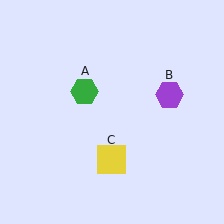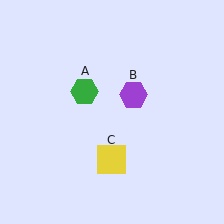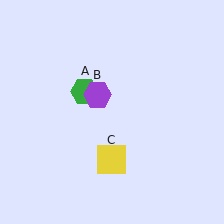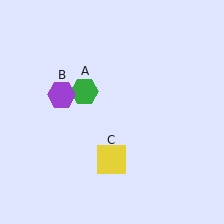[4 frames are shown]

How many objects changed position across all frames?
1 object changed position: purple hexagon (object B).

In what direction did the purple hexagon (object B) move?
The purple hexagon (object B) moved left.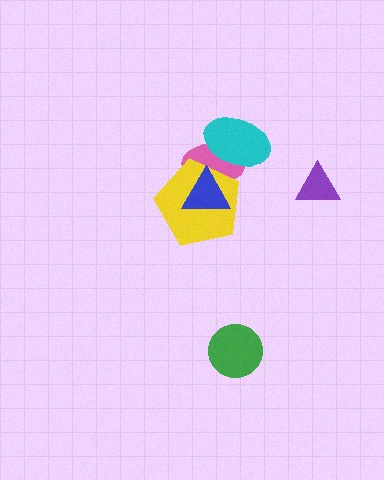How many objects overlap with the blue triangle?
2 objects overlap with the blue triangle.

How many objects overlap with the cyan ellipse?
1 object overlaps with the cyan ellipse.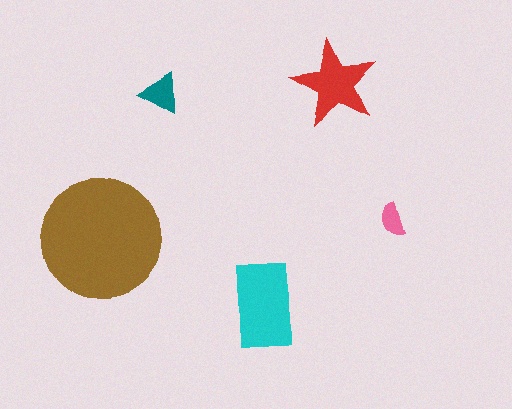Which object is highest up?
The red star is topmost.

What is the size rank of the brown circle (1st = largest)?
1st.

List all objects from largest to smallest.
The brown circle, the cyan rectangle, the red star, the teal triangle, the pink semicircle.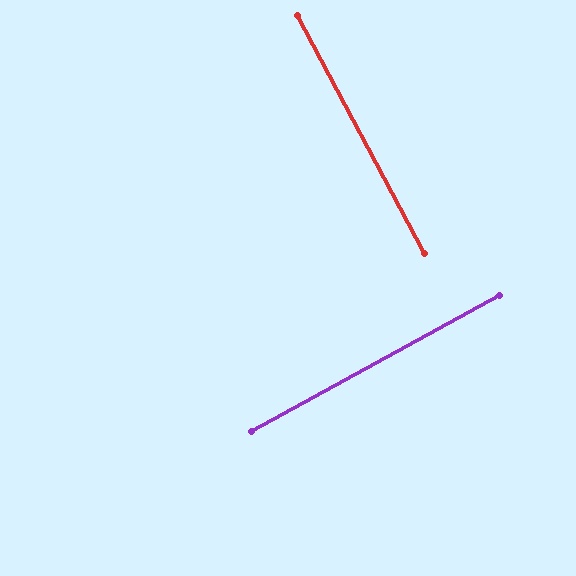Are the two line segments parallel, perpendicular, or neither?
Perpendicular — they meet at approximately 89°.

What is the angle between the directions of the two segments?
Approximately 89 degrees.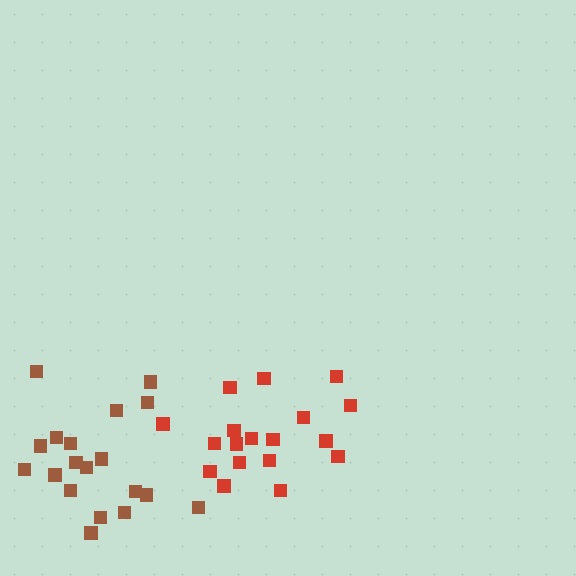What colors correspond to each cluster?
The clusters are colored: red, brown.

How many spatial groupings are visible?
There are 2 spatial groupings.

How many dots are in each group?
Group 1: 19 dots, Group 2: 19 dots (38 total).